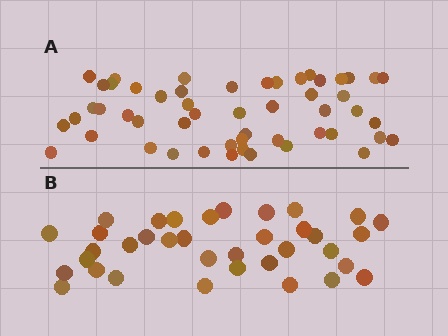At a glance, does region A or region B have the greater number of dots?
Region A (the top region) has more dots.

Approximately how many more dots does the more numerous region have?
Region A has approximately 15 more dots than region B.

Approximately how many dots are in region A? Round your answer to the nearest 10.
About 50 dots. (The exact count is 52, which rounds to 50.)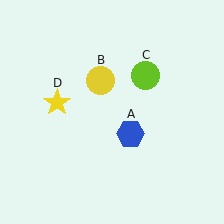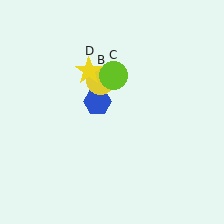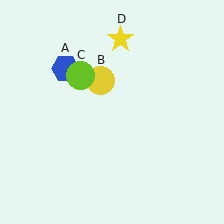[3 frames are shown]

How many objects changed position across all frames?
3 objects changed position: blue hexagon (object A), lime circle (object C), yellow star (object D).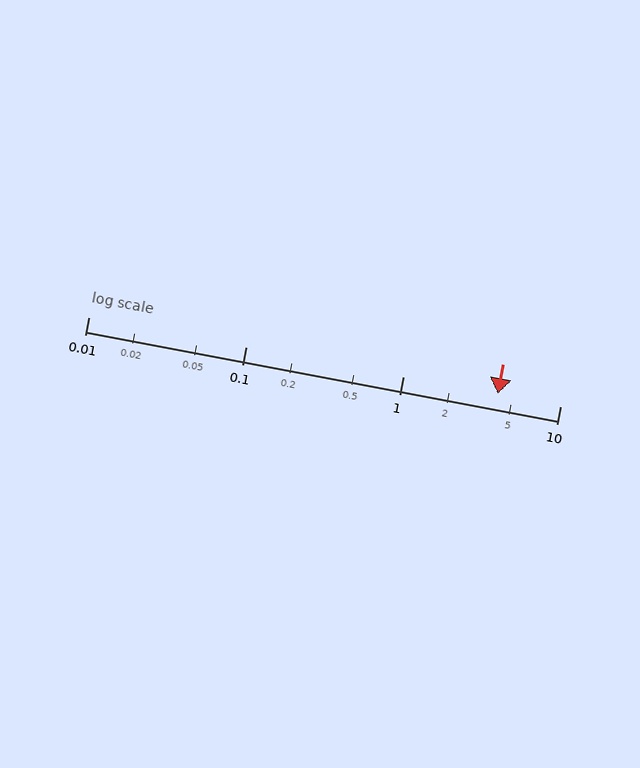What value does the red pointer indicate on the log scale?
The pointer indicates approximately 4.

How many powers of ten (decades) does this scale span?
The scale spans 3 decades, from 0.01 to 10.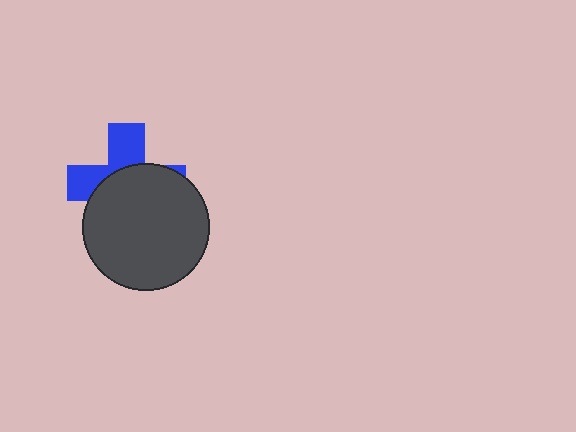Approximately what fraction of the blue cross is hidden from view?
Roughly 61% of the blue cross is hidden behind the dark gray circle.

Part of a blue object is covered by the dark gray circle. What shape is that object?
It is a cross.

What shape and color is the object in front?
The object in front is a dark gray circle.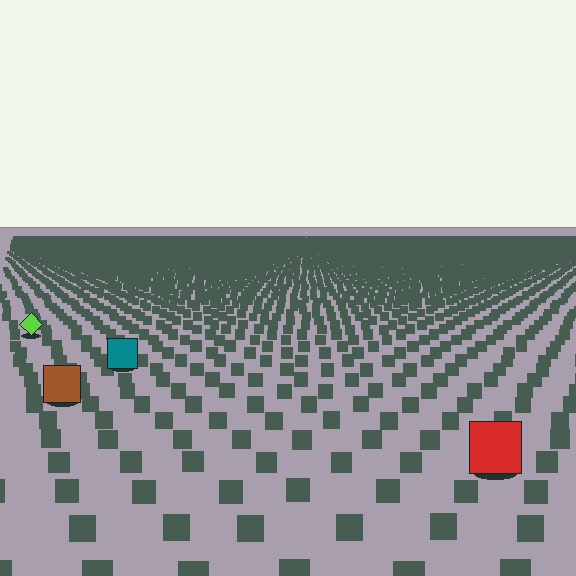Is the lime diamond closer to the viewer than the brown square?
No. The brown square is closer — you can tell from the texture gradient: the ground texture is coarser near it.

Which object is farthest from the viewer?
The lime diamond is farthest from the viewer. It appears smaller and the ground texture around it is denser.